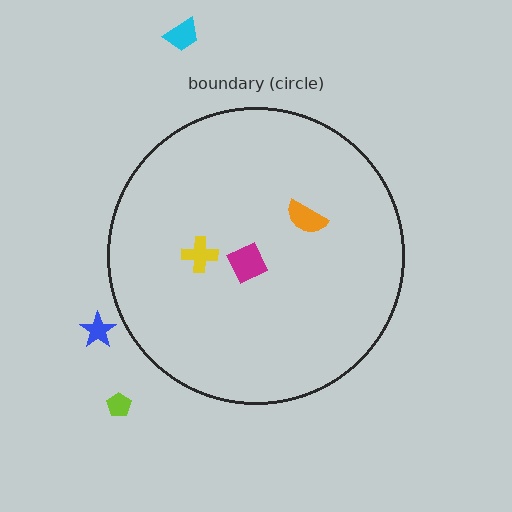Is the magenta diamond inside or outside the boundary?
Inside.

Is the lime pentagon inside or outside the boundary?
Outside.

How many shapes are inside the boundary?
3 inside, 3 outside.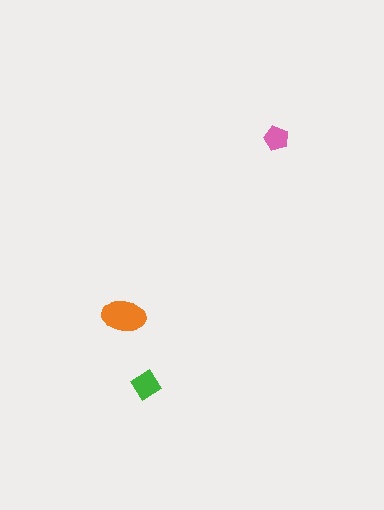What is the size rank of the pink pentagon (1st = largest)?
3rd.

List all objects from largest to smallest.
The orange ellipse, the green diamond, the pink pentagon.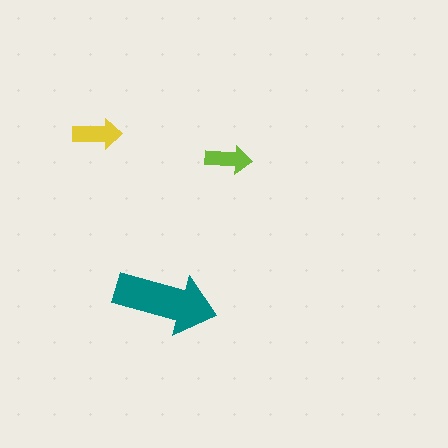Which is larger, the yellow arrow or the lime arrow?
The yellow one.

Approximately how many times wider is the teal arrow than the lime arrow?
About 2 times wider.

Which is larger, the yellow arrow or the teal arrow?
The teal one.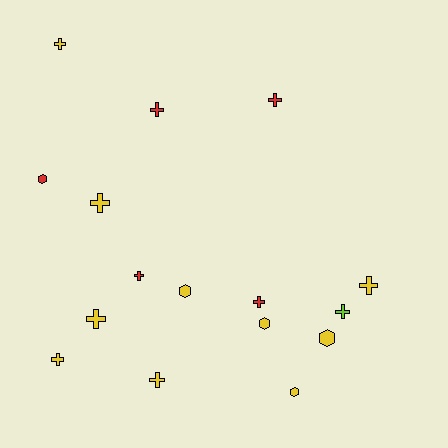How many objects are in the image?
There are 16 objects.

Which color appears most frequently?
Yellow, with 10 objects.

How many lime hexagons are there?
There are no lime hexagons.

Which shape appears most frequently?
Cross, with 11 objects.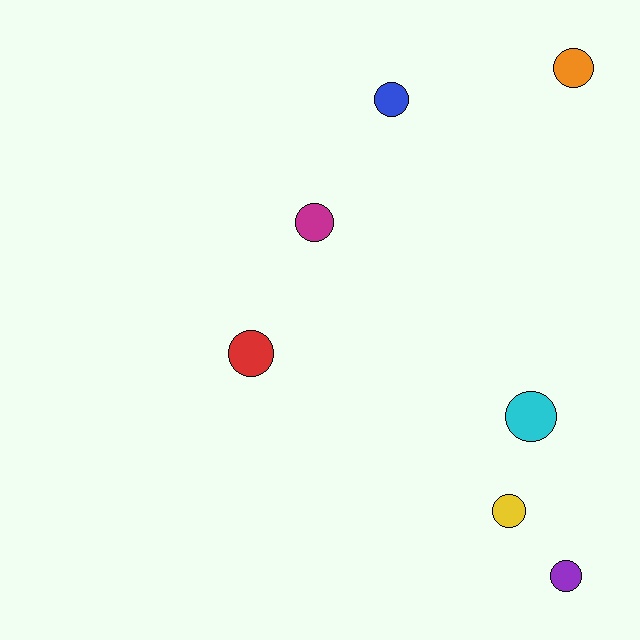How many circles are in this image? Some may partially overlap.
There are 7 circles.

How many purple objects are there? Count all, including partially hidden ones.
There is 1 purple object.